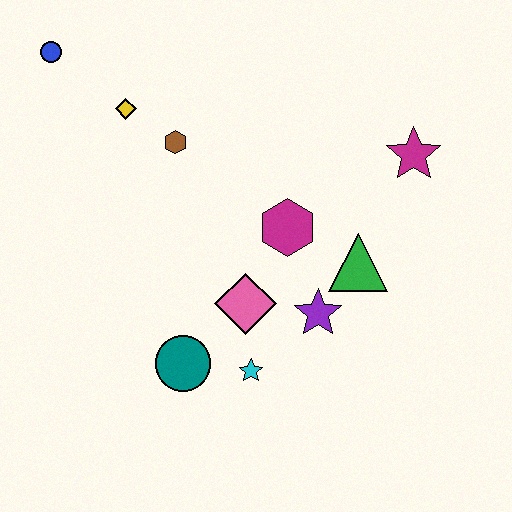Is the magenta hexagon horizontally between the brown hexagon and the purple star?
Yes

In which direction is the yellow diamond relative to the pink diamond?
The yellow diamond is above the pink diamond.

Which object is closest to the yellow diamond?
The brown hexagon is closest to the yellow diamond.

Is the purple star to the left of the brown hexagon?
No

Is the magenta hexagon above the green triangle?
Yes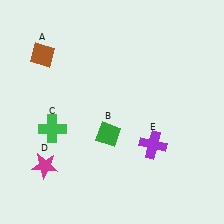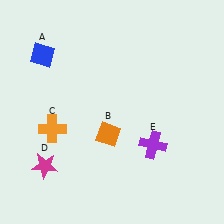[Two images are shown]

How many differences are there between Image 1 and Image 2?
There are 3 differences between the two images.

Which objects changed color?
A changed from brown to blue. B changed from green to orange. C changed from green to orange.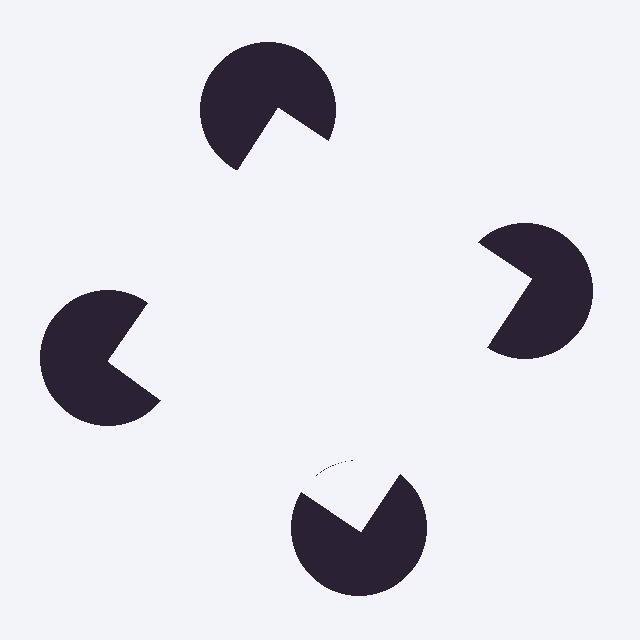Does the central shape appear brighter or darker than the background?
It typically appears slightly brighter than the background, even though no actual brightness change is drawn.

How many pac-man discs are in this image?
There are 4 — one at each vertex of the illusory square.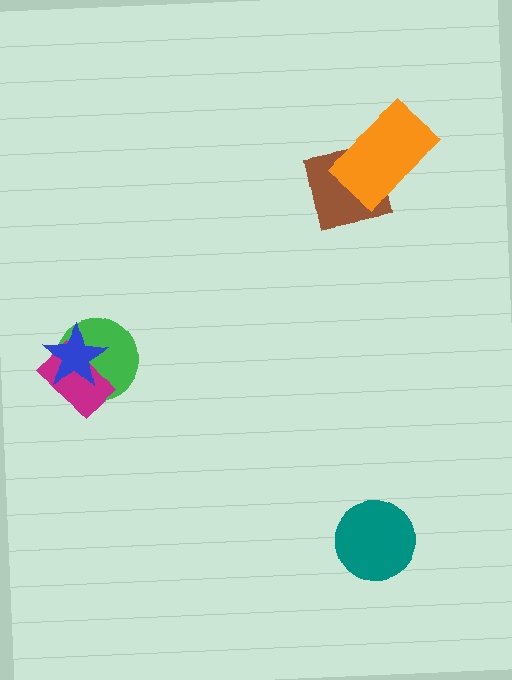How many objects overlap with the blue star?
2 objects overlap with the blue star.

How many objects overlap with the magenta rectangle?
2 objects overlap with the magenta rectangle.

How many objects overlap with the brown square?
1 object overlaps with the brown square.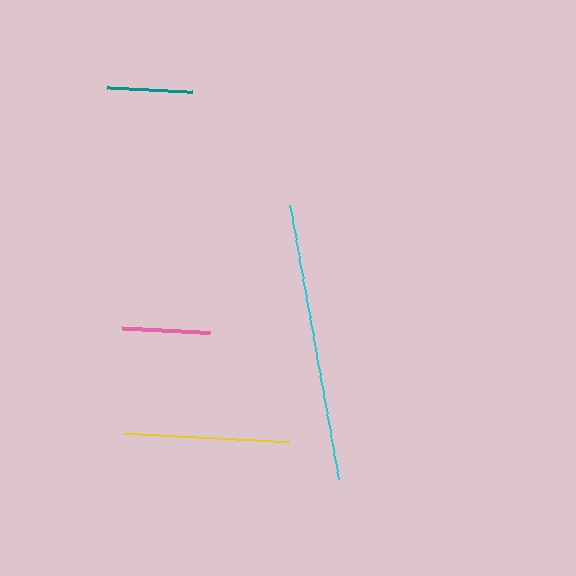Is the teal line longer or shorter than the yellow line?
The yellow line is longer than the teal line.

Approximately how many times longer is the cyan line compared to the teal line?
The cyan line is approximately 3.3 times the length of the teal line.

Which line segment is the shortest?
The teal line is the shortest at approximately 86 pixels.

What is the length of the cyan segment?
The cyan segment is approximately 279 pixels long.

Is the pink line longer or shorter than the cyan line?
The cyan line is longer than the pink line.